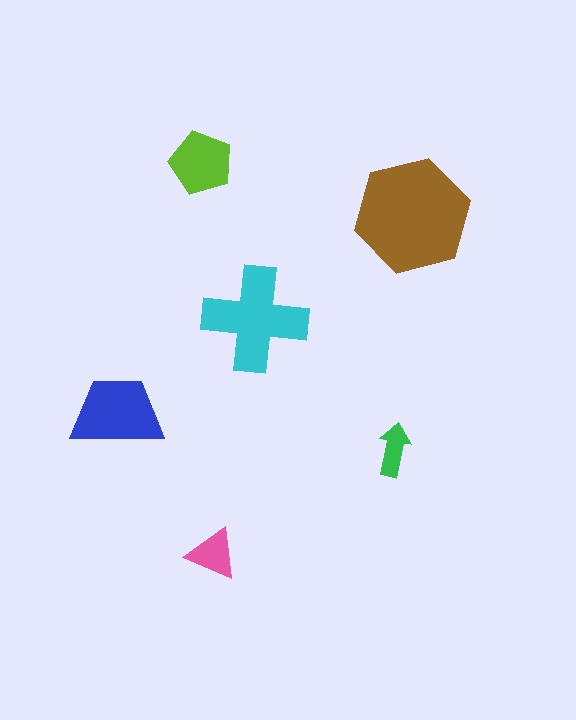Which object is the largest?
The brown hexagon.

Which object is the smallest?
The green arrow.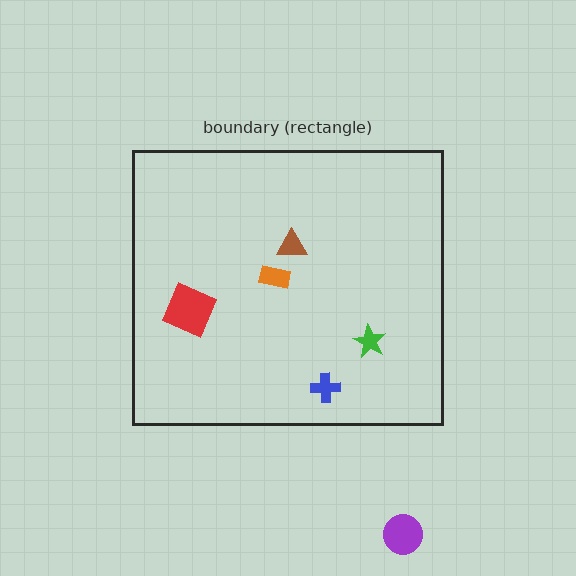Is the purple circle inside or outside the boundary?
Outside.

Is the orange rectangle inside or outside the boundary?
Inside.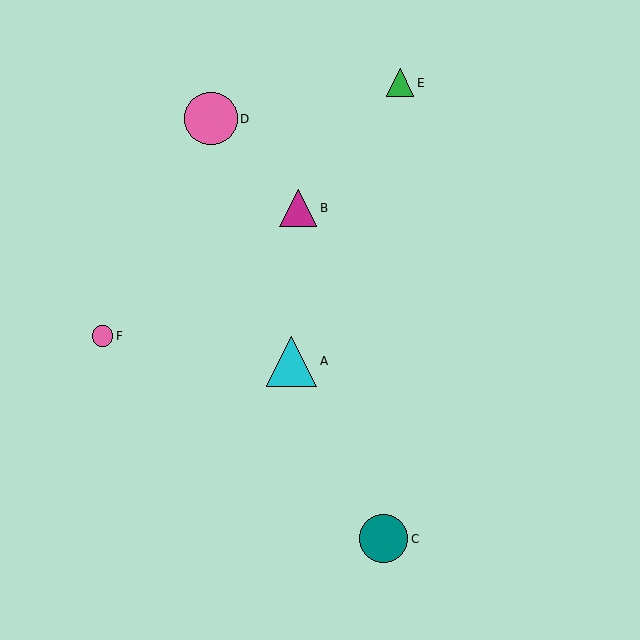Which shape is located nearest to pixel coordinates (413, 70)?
The green triangle (labeled E) at (400, 83) is nearest to that location.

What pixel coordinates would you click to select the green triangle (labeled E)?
Click at (400, 83) to select the green triangle E.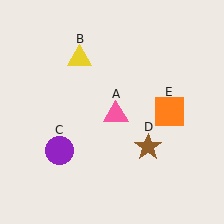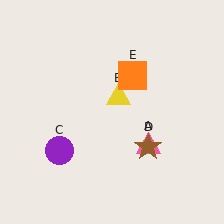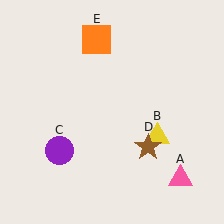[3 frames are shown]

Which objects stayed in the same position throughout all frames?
Purple circle (object C) and brown star (object D) remained stationary.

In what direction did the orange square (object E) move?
The orange square (object E) moved up and to the left.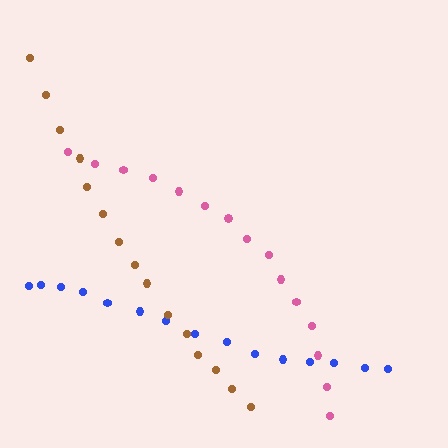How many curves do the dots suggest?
There are 3 distinct paths.